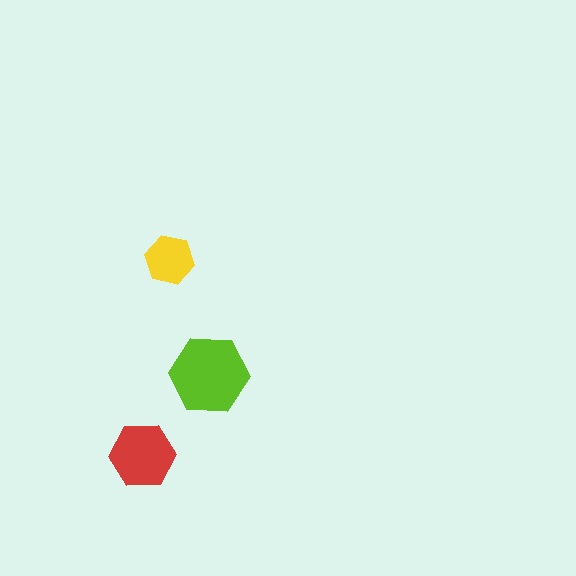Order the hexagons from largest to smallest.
the lime one, the red one, the yellow one.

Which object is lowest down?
The red hexagon is bottommost.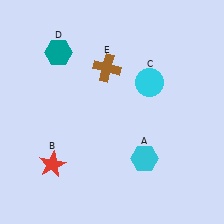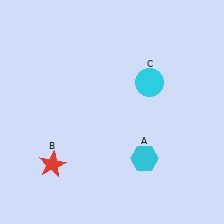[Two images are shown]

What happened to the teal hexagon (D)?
The teal hexagon (D) was removed in Image 2. It was in the top-left area of Image 1.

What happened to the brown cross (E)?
The brown cross (E) was removed in Image 2. It was in the top-left area of Image 1.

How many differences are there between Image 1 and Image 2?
There are 2 differences between the two images.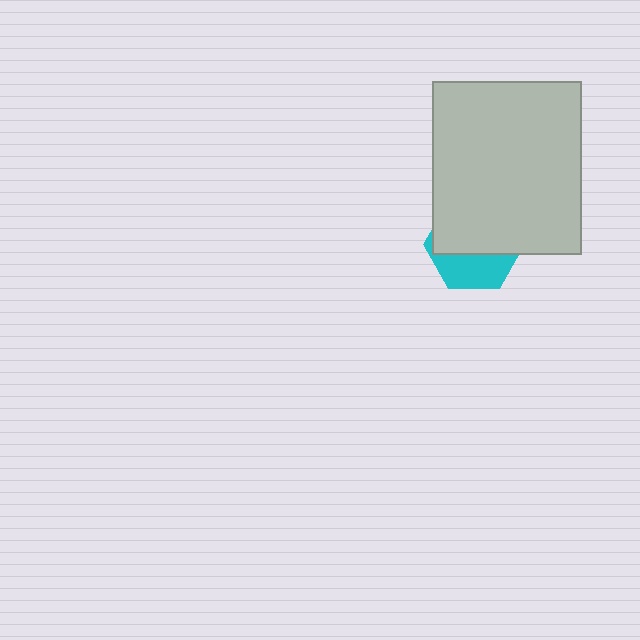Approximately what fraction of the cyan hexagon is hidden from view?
Roughly 63% of the cyan hexagon is hidden behind the light gray rectangle.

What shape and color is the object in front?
The object in front is a light gray rectangle.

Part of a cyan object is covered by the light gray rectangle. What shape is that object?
It is a hexagon.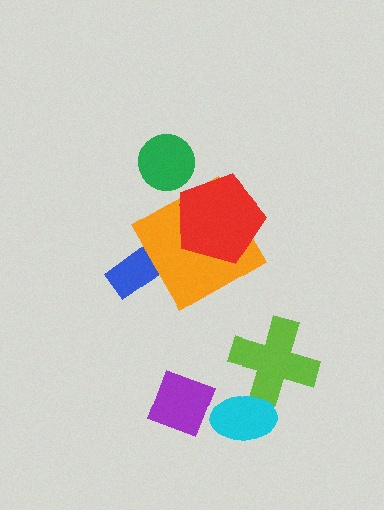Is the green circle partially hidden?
No, no other shape covers it.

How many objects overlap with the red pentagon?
1 object overlaps with the red pentagon.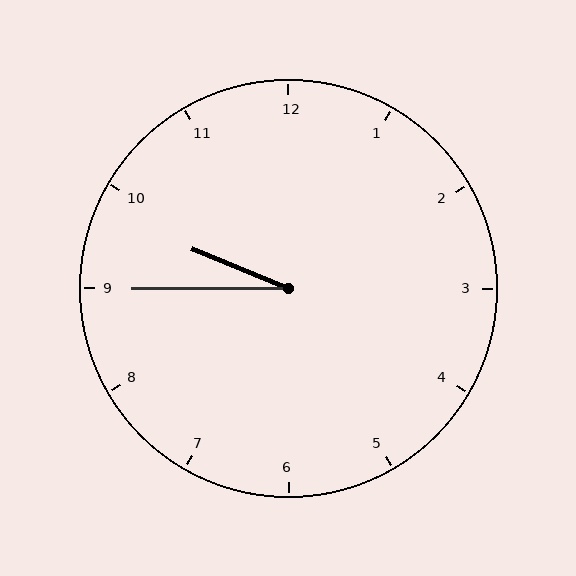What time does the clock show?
9:45.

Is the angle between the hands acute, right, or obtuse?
It is acute.